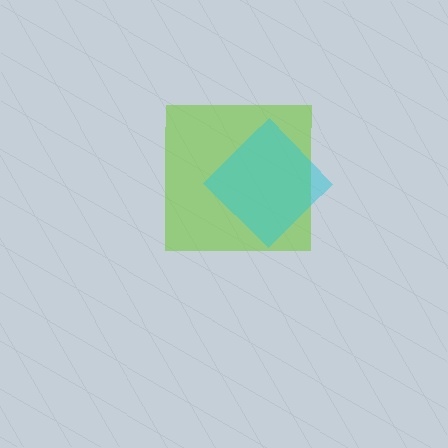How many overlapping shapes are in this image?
There are 2 overlapping shapes in the image.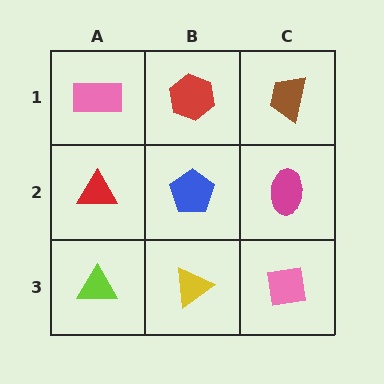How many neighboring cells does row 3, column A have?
2.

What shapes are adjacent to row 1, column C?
A magenta ellipse (row 2, column C), a red hexagon (row 1, column B).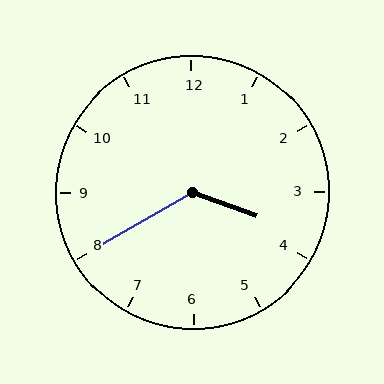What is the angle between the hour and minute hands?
Approximately 130 degrees.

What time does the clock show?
3:40.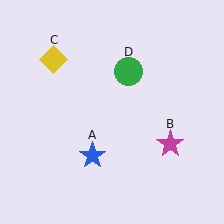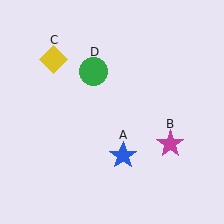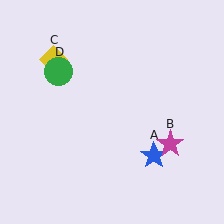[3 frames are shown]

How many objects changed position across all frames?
2 objects changed position: blue star (object A), green circle (object D).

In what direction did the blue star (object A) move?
The blue star (object A) moved right.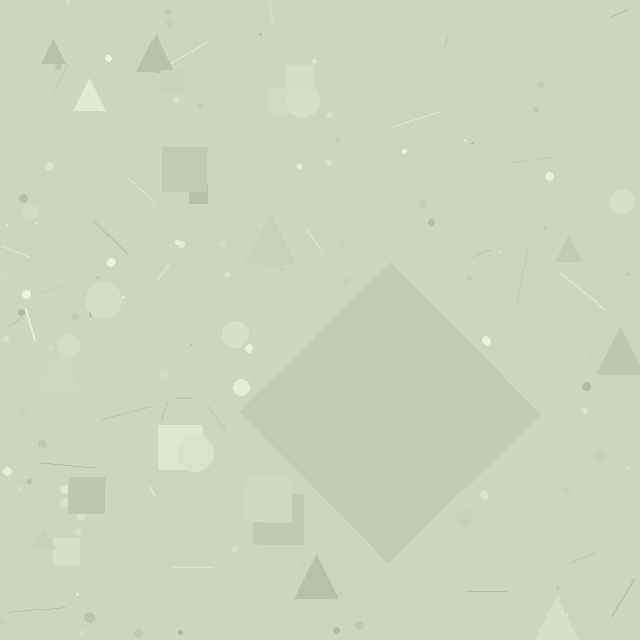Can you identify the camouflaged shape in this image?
The camouflaged shape is a diamond.